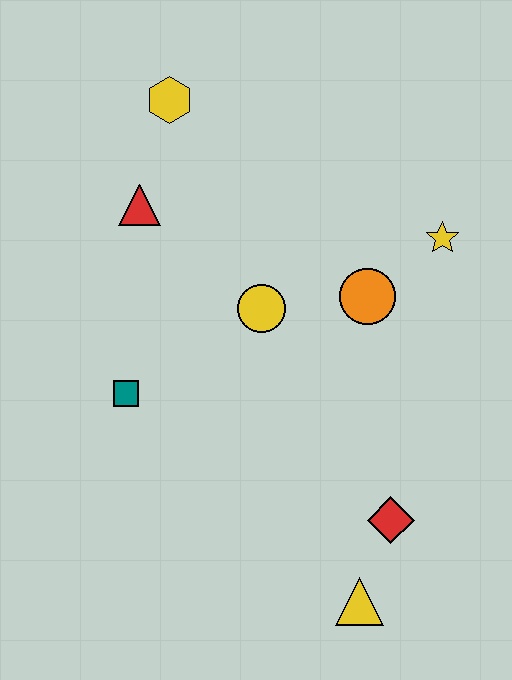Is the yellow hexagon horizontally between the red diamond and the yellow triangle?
No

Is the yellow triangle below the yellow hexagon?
Yes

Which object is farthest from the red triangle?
The yellow triangle is farthest from the red triangle.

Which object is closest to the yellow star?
The orange circle is closest to the yellow star.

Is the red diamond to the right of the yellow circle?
Yes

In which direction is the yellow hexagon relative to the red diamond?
The yellow hexagon is above the red diamond.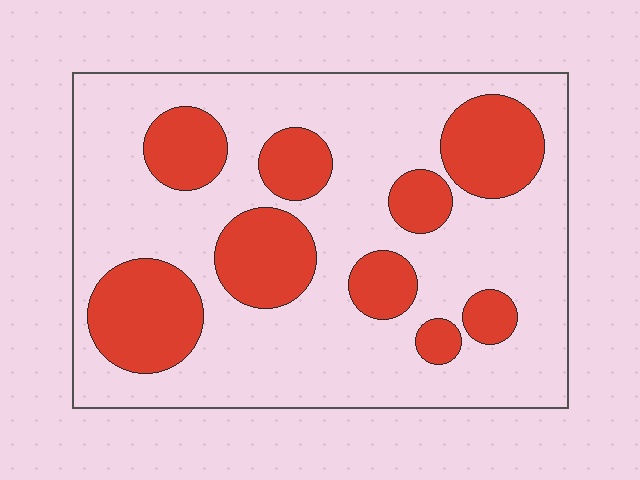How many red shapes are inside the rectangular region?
9.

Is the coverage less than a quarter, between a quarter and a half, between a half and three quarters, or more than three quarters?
Between a quarter and a half.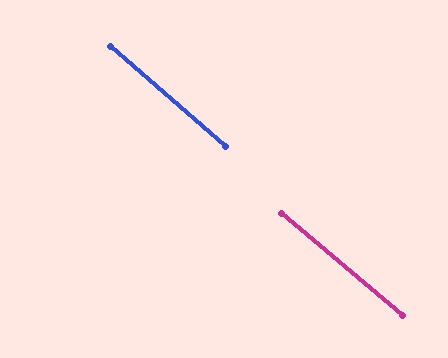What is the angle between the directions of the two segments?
Approximately 1 degree.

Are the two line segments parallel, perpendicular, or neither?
Parallel — their directions differ by only 0.7°.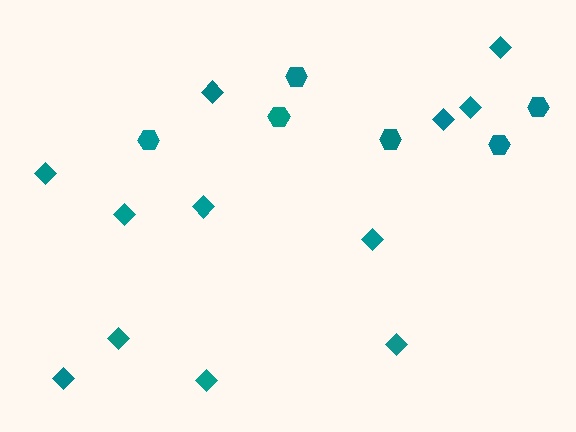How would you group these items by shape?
There are 2 groups: one group of diamonds (12) and one group of hexagons (6).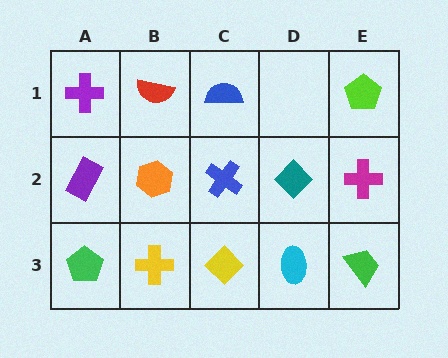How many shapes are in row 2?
5 shapes.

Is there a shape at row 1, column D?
No, that cell is empty.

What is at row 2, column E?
A magenta cross.